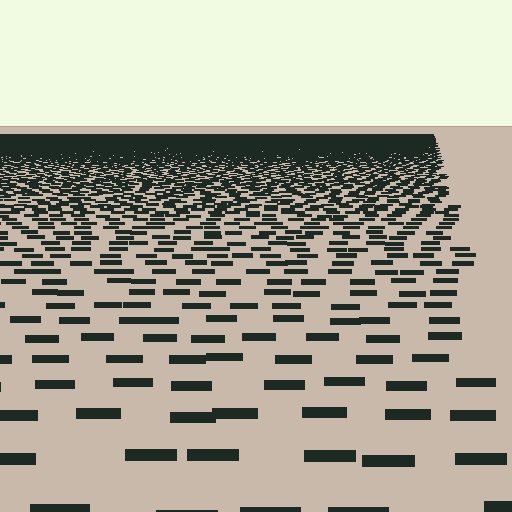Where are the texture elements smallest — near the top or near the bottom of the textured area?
Near the top.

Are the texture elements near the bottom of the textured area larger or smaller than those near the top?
Larger. Near the bottom, elements are closer to the viewer and appear at a bigger on-screen size.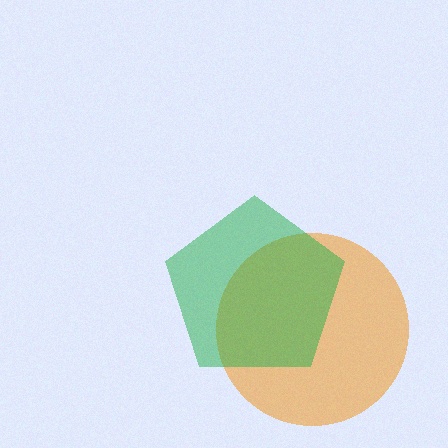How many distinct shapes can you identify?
There are 2 distinct shapes: an orange circle, a green pentagon.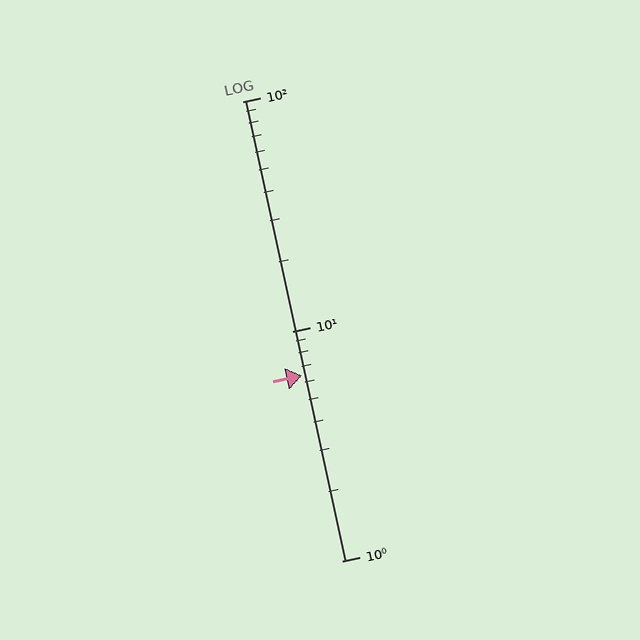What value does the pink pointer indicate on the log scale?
The pointer indicates approximately 6.4.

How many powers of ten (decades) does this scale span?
The scale spans 2 decades, from 1 to 100.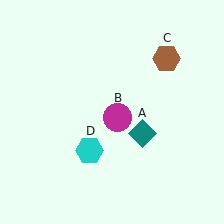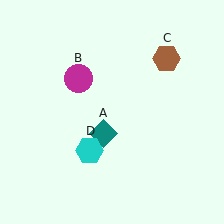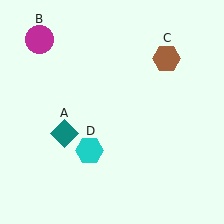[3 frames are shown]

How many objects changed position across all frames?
2 objects changed position: teal diamond (object A), magenta circle (object B).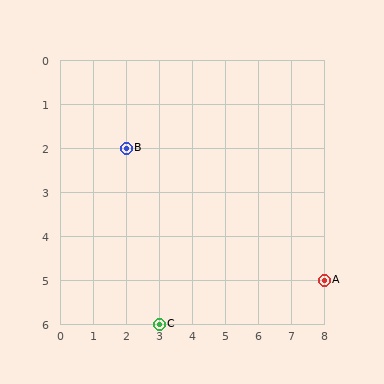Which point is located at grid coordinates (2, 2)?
Point B is at (2, 2).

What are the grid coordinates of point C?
Point C is at grid coordinates (3, 6).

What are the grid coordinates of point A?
Point A is at grid coordinates (8, 5).